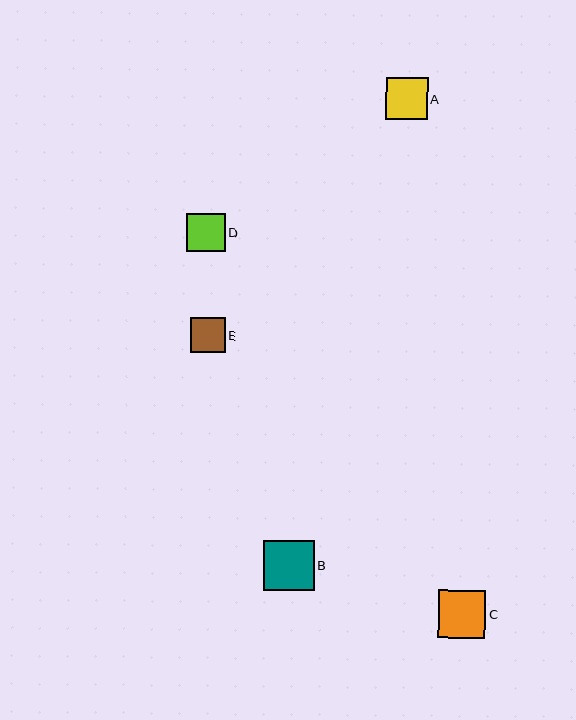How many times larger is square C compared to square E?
Square C is approximately 1.4 times the size of square E.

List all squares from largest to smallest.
From largest to smallest: B, C, A, D, E.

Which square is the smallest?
Square E is the smallest with a size of approximately 35 pixels.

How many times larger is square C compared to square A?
Square C is approximately 1.1 times the size of square A.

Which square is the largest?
Square B is the largest with a size of approximately 50 pixels.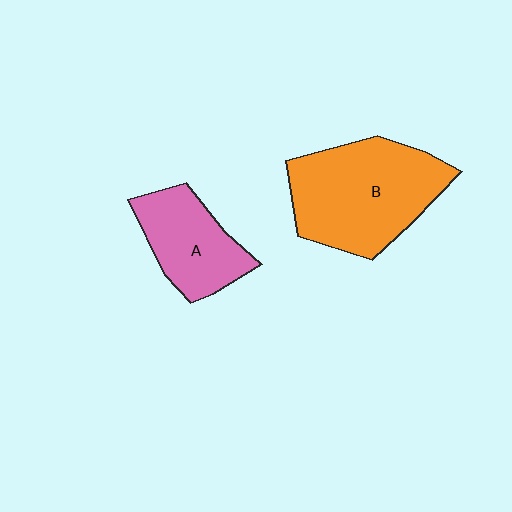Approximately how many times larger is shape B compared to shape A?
Approximately 1.7 times.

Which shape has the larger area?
Shape B (orange).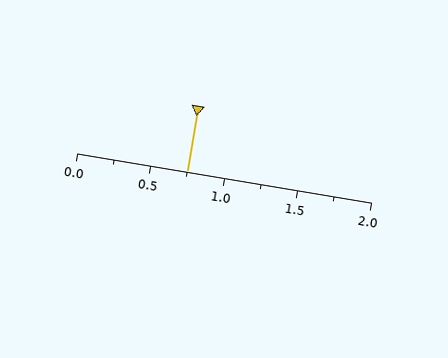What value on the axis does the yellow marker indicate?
The marker indicates approximately 0.75.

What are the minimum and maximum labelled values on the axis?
The axis runs from 0.0 to 2.0.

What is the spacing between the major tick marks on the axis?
The major ticks are spaced 0.5 apart.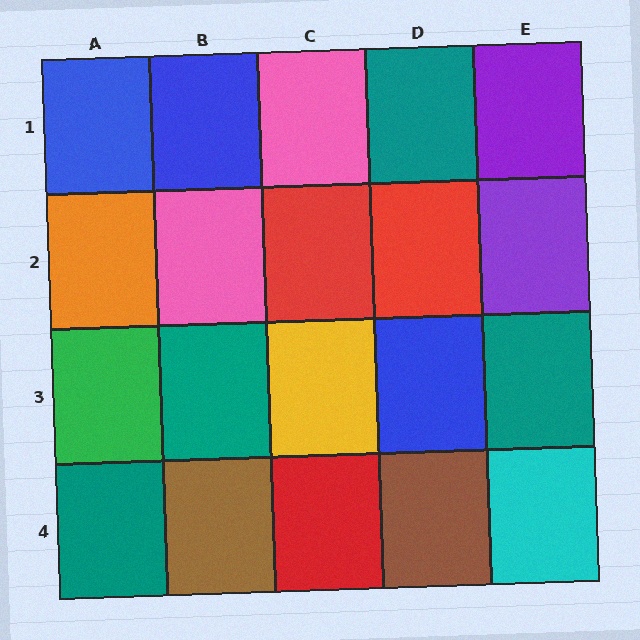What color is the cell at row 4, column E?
Cyan.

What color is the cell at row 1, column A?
Blue.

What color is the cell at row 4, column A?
Teal.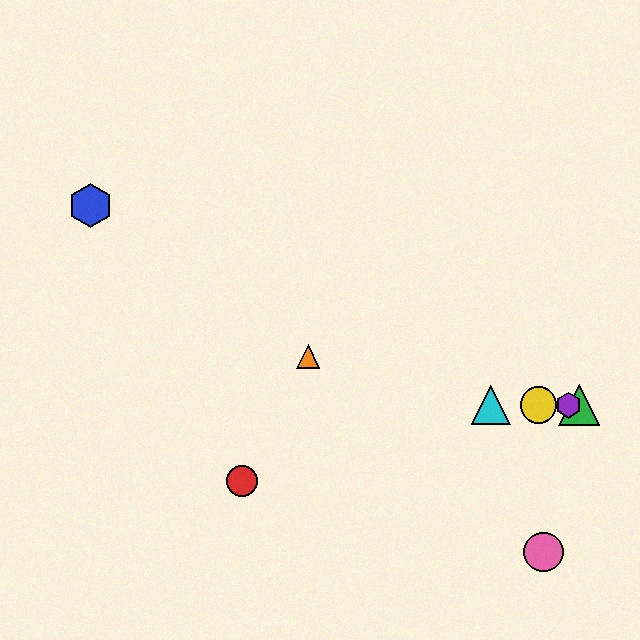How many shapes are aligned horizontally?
4 shapes (the green triangle, the yellow circle, the purple hexagon, the cyan triangle) are aligned horizontally.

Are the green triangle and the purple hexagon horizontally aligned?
Yes, both are at y≈405.